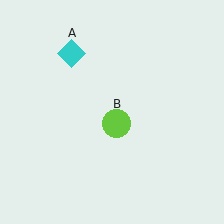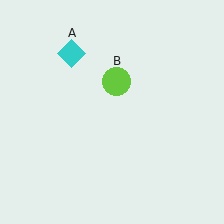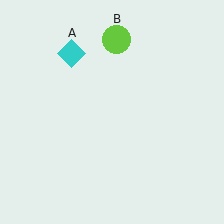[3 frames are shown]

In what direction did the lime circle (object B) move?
The lime circle (object B) moved up.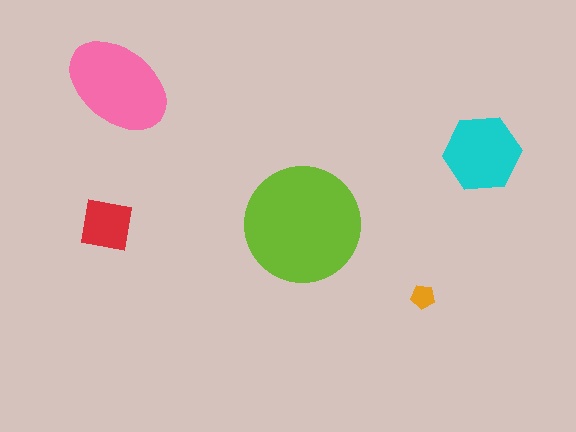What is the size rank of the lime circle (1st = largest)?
1st.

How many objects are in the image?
There are 5 objects in the image.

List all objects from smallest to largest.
The orange pentagon, the red square, the cyan hexagon, the pink ellipse, the lime circle.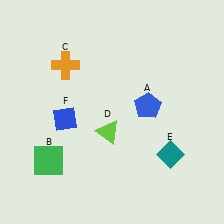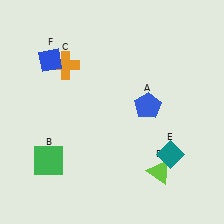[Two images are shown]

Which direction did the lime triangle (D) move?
The lime triangle (D) moved right.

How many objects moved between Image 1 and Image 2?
2 objects moved between the two images.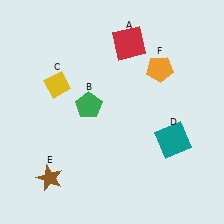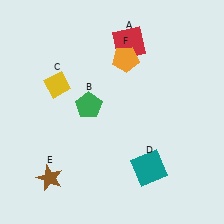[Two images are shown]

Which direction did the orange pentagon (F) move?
The orange pentagon (F) moved left.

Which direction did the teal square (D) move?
The teal square (D) moved down.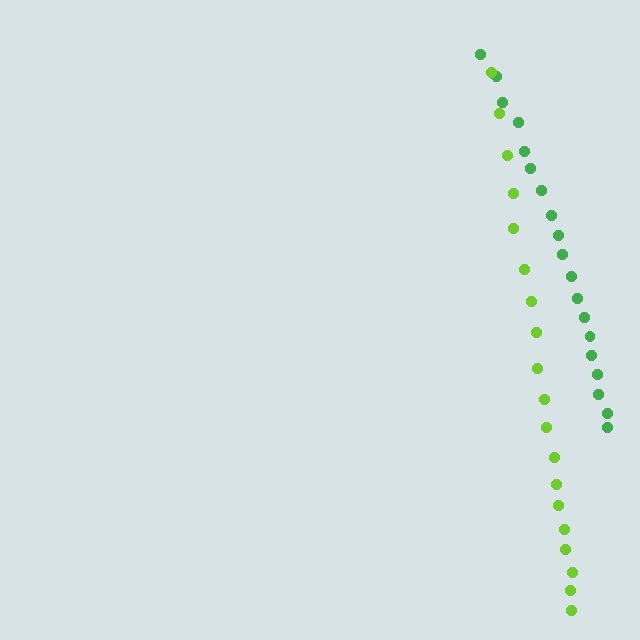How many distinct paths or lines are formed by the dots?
There are 2 distinct paths.